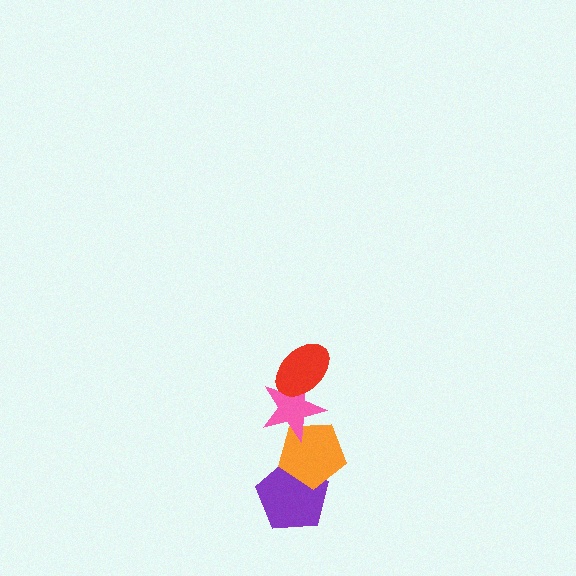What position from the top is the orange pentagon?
The orange pentagon is 3rd from the top.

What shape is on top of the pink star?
The red ellipse is on top of the pink star.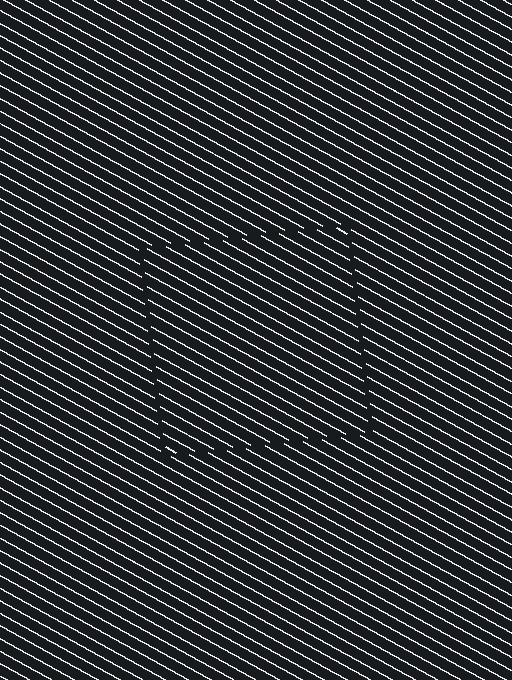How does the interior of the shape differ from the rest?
The interior of the shape contains the same grating, shifted by half a period — the contour is defined by the phase discontinuity where line-ends from the inner and outer gratings abut.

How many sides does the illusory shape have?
4 sides — the line-ends trace a square.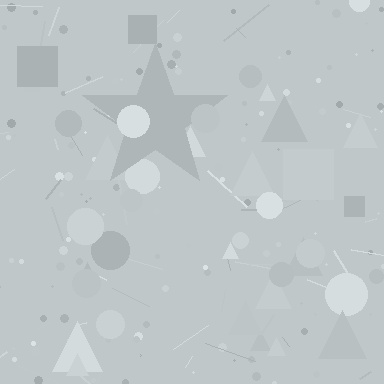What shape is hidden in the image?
A star is hidden in the image.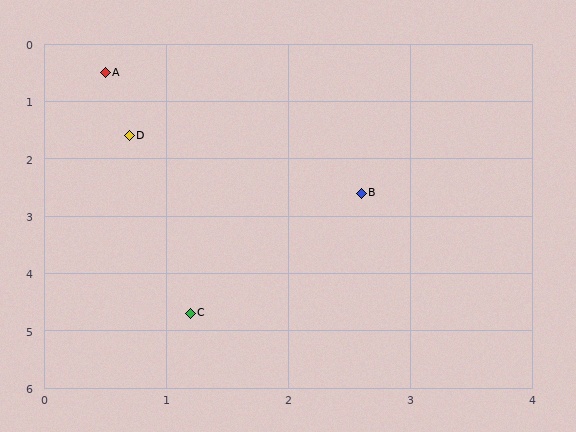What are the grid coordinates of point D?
Point D is at approximately (0.7, 1.6).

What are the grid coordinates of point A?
Point A is at approximately (0.5, 0.5).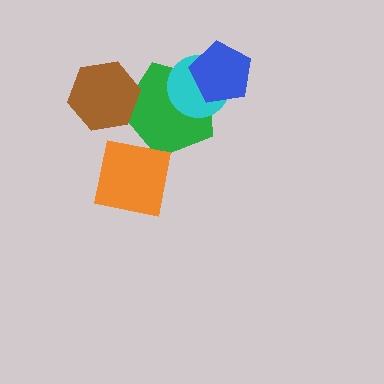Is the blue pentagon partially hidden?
No, no other shape covers it.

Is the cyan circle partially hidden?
Yes, it is partially covered by another shape.